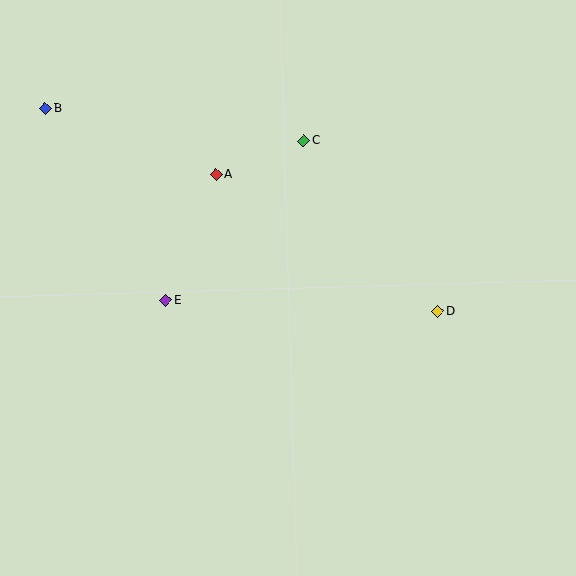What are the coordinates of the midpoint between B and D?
The midpoint between B and D is at (241, 210).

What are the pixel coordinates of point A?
Point A is at (216, 174).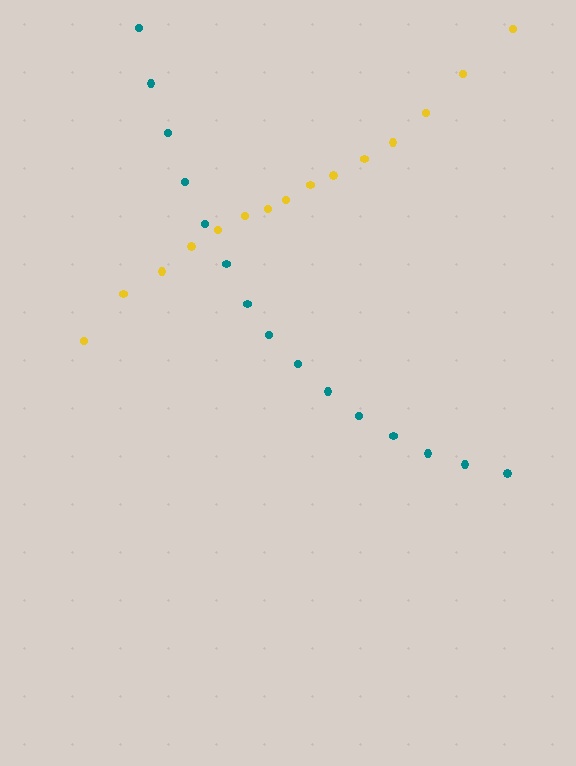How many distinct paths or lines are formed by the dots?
There are 2 distinct paths.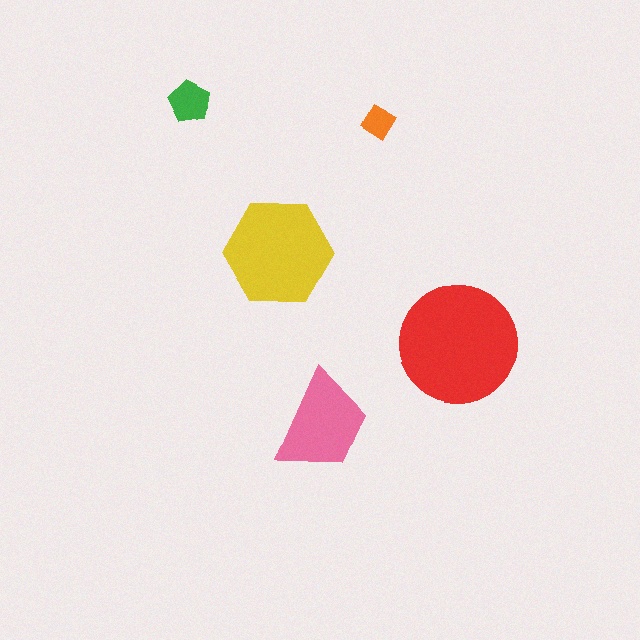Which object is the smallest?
The orange diamond.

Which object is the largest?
The red circle.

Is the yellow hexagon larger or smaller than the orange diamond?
Larger.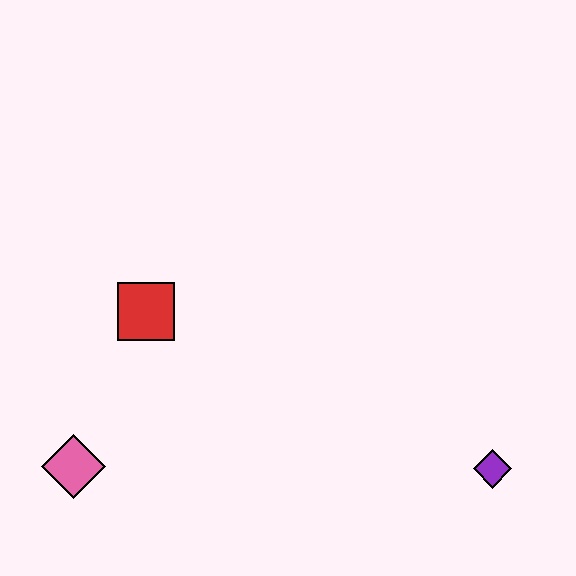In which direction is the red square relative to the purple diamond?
The red square is to the left of the purple diamond.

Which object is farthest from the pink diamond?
The purple diamond is farthest from the pink diamond.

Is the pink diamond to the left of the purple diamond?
Yes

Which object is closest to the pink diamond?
The red square is closest to the pink diamond.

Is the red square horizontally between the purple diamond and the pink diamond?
Yes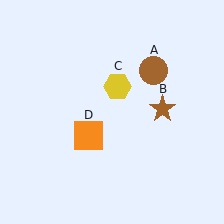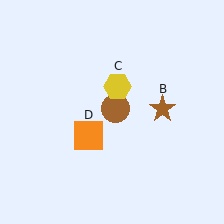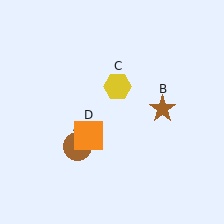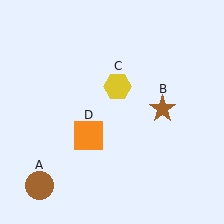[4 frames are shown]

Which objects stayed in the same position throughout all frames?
Brown star (object B) and yellow hexagon (object C) and orange square (object D) remained stationary.